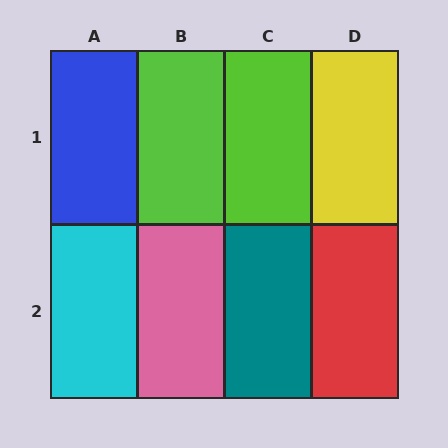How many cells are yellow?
1 cell is yellow.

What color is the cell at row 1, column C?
Lime.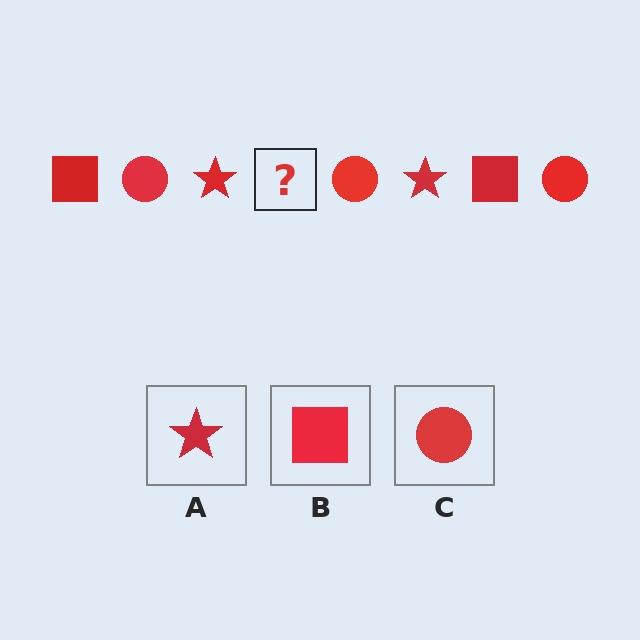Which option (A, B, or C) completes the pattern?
B.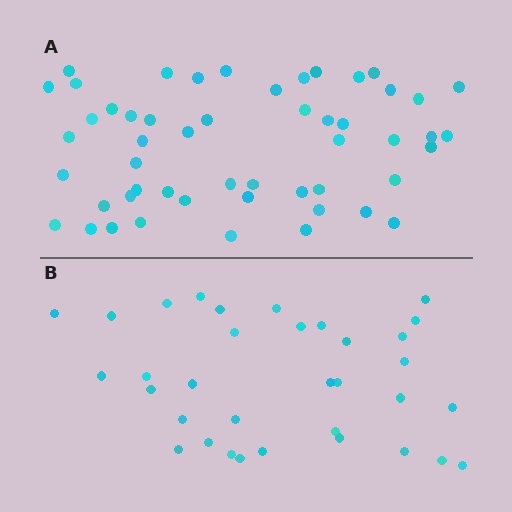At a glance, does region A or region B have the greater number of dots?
Region A (the top region) has more dots.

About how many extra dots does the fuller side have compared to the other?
Region A has approximately 20 more dots than region B.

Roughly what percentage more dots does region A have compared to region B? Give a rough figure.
About 55% more.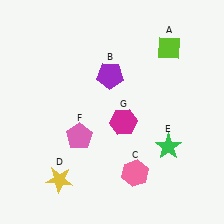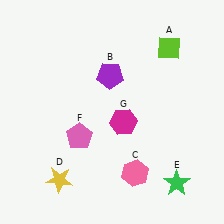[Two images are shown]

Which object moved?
The green star (E) moved down.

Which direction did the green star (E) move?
The green star (E) moved down.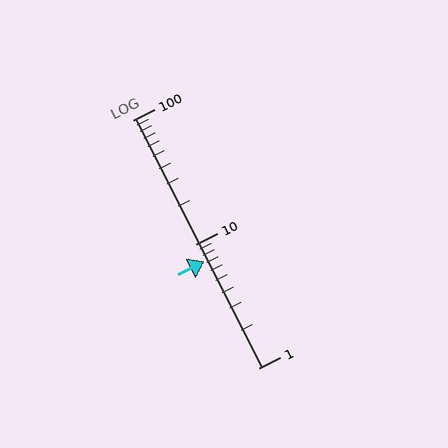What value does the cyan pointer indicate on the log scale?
The pointer indicates approximately 7.2.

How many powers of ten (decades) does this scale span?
The scale spans 2 decades, from 1 to 100.